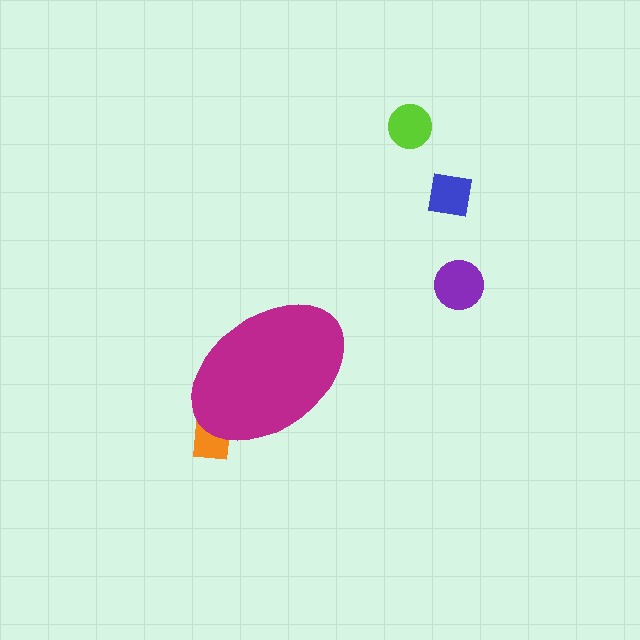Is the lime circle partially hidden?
No, the lime circle is fully visible.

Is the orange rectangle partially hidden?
Yes, the orange rectangle is partially hidden behind the magenta ellipse.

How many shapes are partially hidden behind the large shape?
1 shape is partially hidden.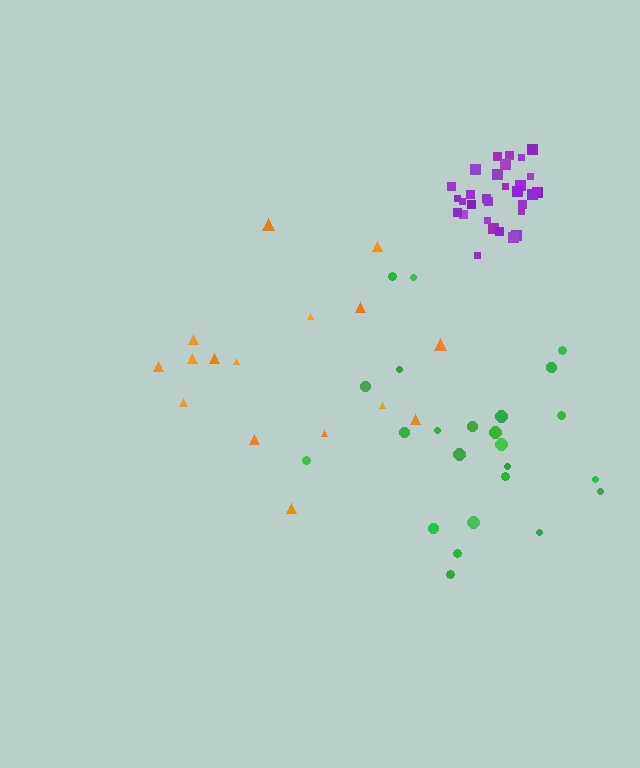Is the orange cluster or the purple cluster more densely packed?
Purple.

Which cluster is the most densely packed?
Purple.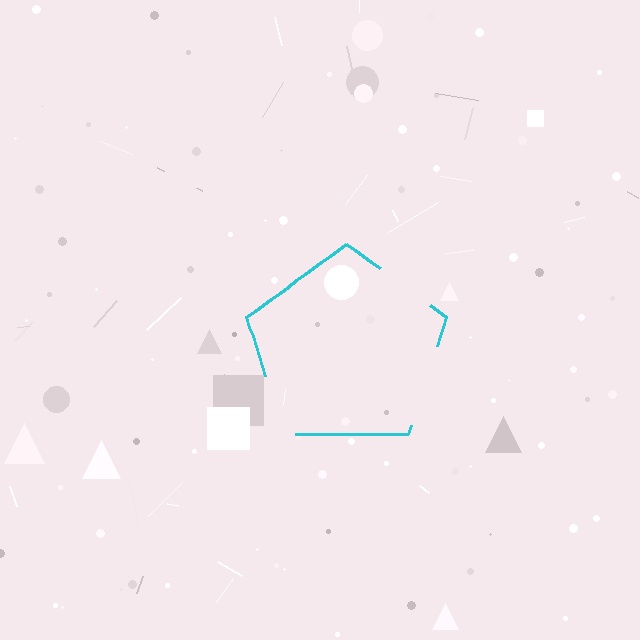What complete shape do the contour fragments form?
The contour fragments form a pentagon.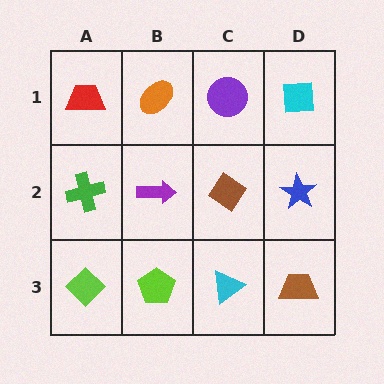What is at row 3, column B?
A lime pentagon.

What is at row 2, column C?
A brown diamond.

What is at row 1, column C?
A purple circle.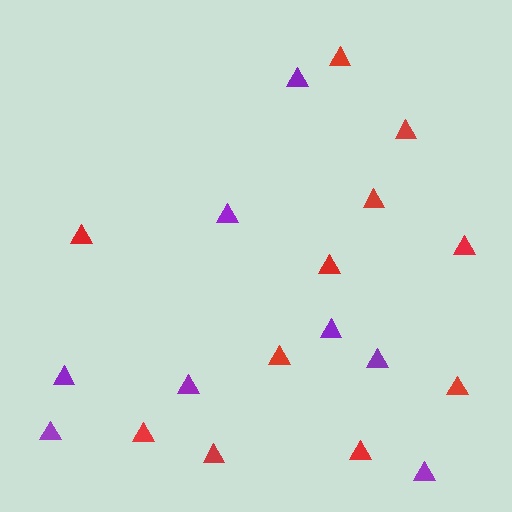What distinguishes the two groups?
There are 2 groups: one group of red triangles (11) and one group of purple triangles (8).